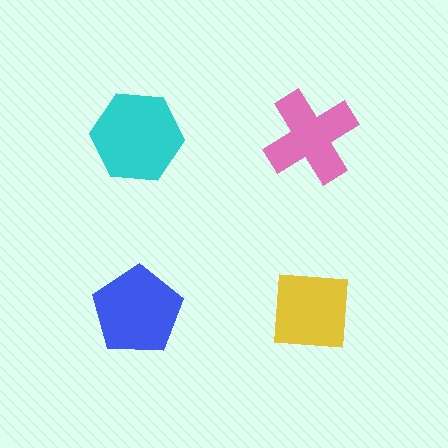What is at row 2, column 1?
A blue pentagon.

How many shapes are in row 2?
2 shapes.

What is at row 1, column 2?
A pink cross.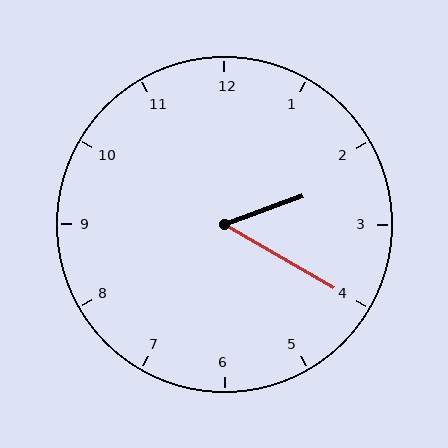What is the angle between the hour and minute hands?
Approximately 50 degrees.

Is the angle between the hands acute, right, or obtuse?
It is acute.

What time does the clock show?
2:20.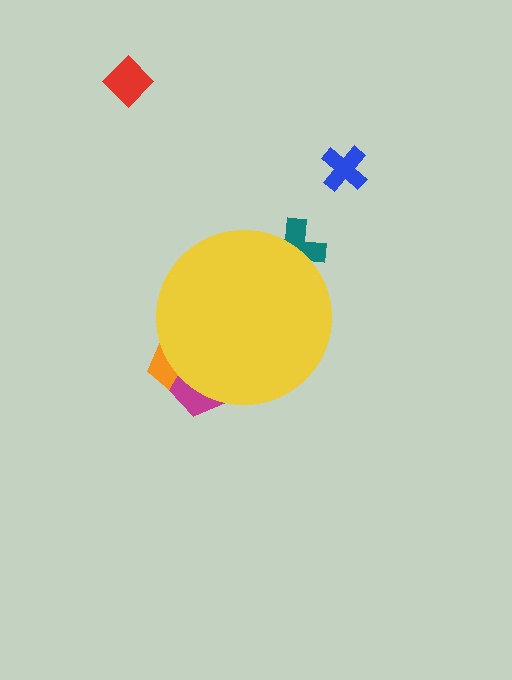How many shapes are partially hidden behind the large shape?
3 shapes are partially hidden.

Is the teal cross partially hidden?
Yes, the teal cross is partially hidden behind the yellow circle.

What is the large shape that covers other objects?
A yellow circle.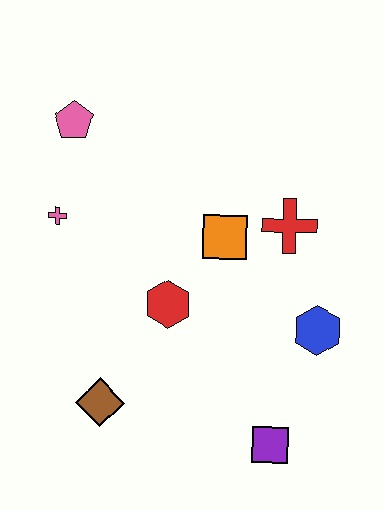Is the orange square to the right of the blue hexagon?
No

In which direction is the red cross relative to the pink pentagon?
The red cross is to the right of the pink pentagon.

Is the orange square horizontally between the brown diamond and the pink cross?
No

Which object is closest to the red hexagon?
The orange square is closest to the red hexagon.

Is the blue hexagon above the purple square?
Yes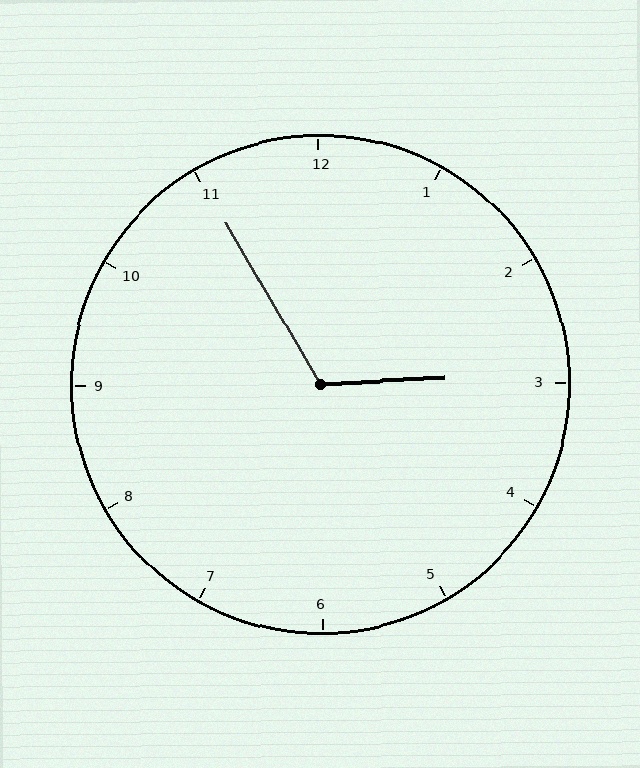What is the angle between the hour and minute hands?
Approximately 118 degrees.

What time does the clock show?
2:55.